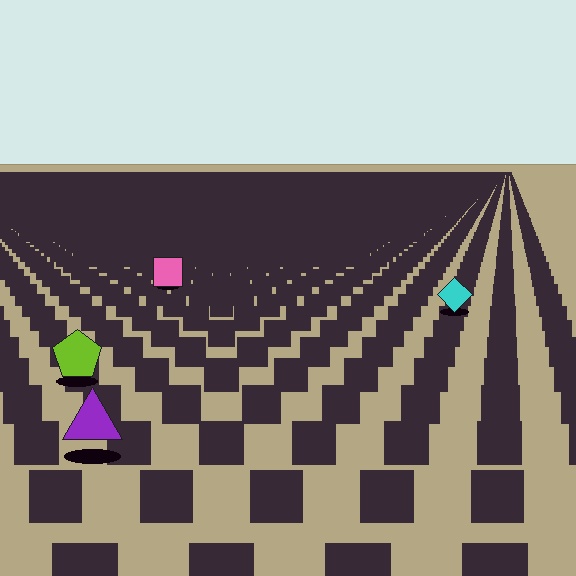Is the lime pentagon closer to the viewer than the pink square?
Yes. The lime pentagon is closer — you can tell from the texture gradient: the ground texture is coarser near it.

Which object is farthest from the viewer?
The pink square is farthest from the viewer. It appears smaller and the ground texture around it is denser.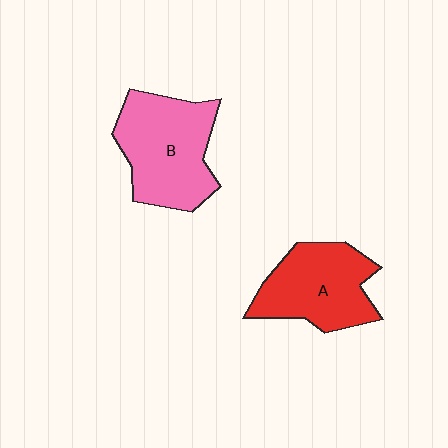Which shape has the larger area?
Shape B (pink).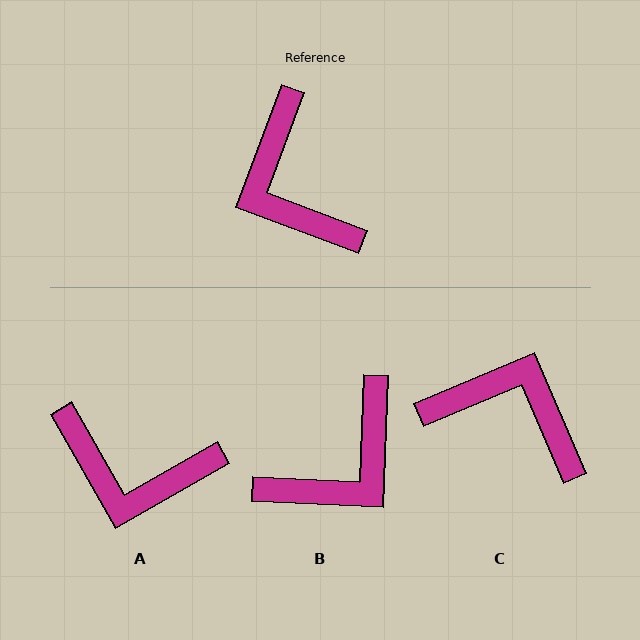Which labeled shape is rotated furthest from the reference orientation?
C, about 137 degrees away.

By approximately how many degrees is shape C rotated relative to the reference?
Approximately 137 degrees clockwise.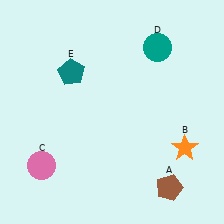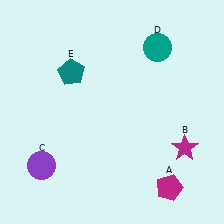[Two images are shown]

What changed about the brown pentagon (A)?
In Image 1, A is brown. In Image 2, it changed to magenta.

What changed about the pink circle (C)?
In Image 1, C is pink. In Image 2, it changed to purple.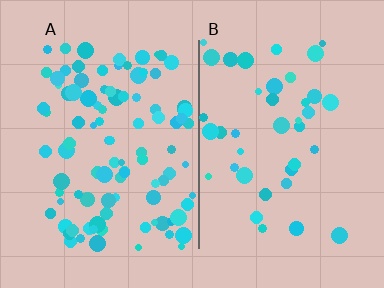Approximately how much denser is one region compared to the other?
Approximately 2.5× — region A over region B.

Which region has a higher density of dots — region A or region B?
A (the left).